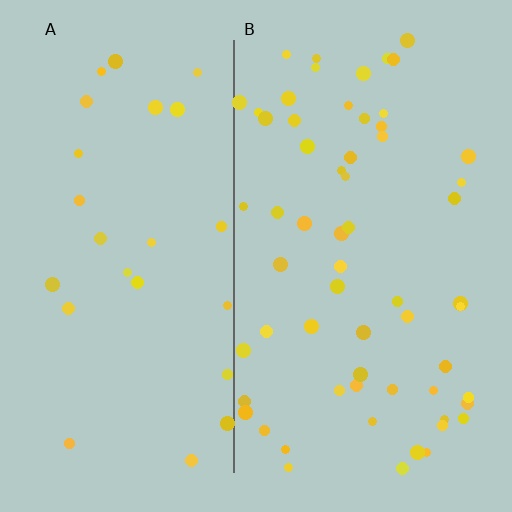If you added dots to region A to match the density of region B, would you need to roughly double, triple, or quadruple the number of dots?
Approximately double.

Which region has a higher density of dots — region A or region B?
B (the right).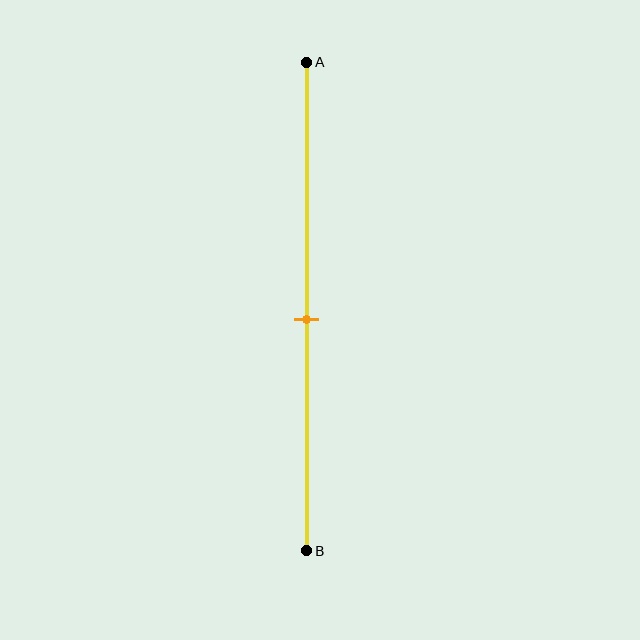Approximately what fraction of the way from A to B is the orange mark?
The orange mark is approximately 55% of the way from A to B.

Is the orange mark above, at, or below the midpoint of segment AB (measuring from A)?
The orange mark is approximately at the midpoint of segment AB.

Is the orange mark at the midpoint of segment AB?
Yes, the mark is approximately at the midpoint.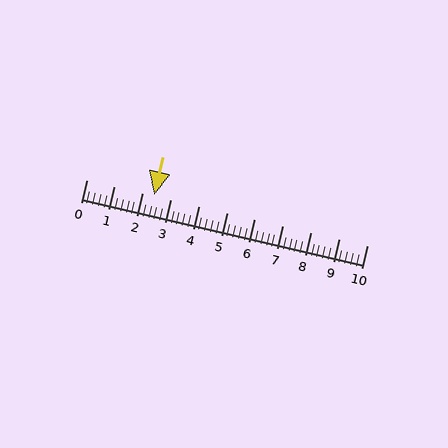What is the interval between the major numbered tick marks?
The major tick marks are spaced 1 units apart.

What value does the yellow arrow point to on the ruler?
The yellow arrow points to approximately 2.4.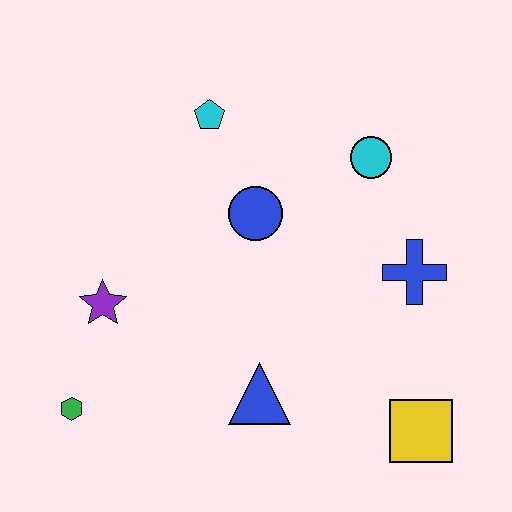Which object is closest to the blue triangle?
The yellow square is closest to the blue triangle.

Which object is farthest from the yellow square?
The cyan pentagon is farthest from the yellow square.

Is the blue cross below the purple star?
No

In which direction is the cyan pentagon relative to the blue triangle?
The cyan pentagon is above the blue triangle.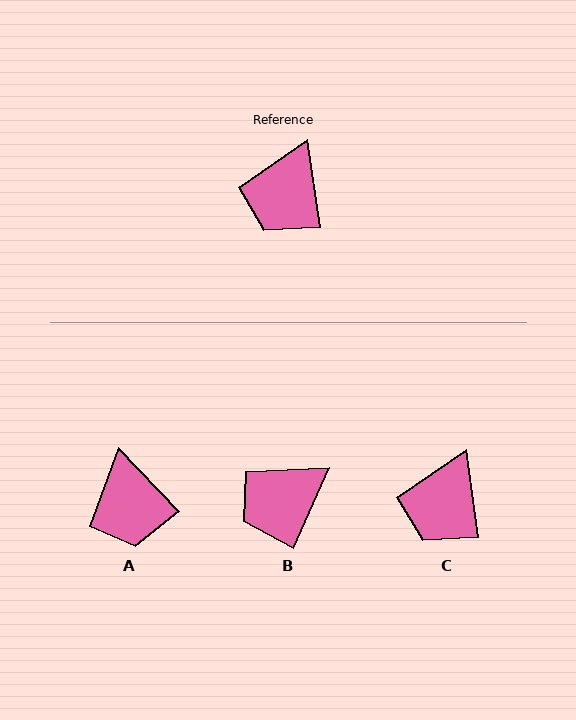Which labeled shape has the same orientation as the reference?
C.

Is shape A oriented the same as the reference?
No, it is off by about 36 degrees.